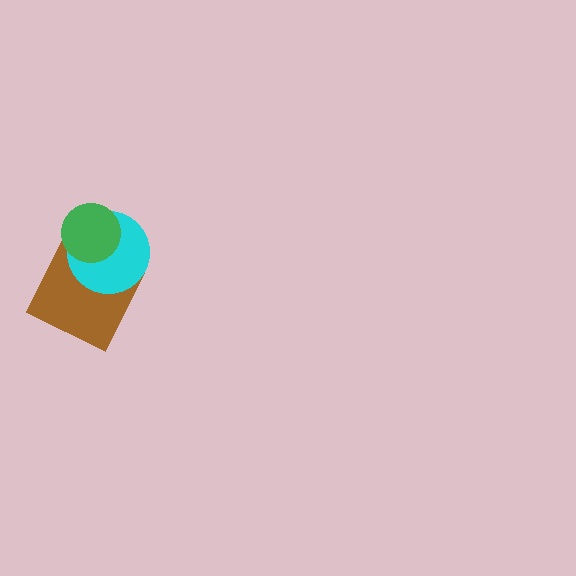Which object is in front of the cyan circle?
The green circle is in front of the cyan circle.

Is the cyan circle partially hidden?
Yes, it is partially covered by another shape.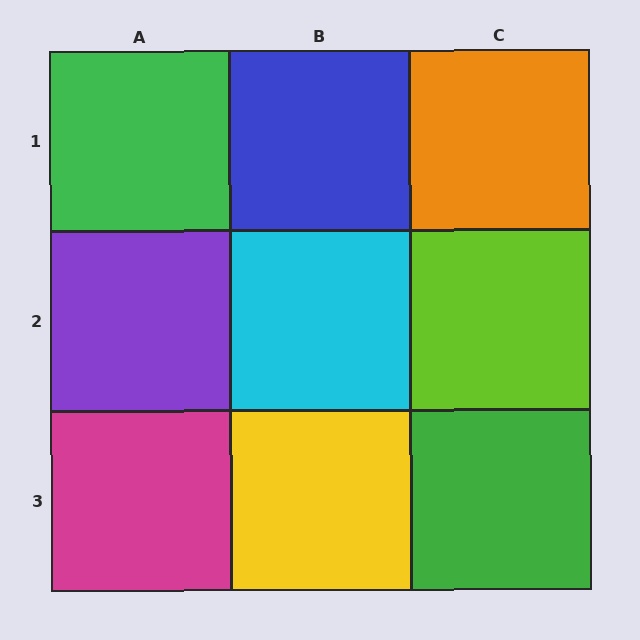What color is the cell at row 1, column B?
Blue.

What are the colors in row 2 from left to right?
Purple, cyan, lime.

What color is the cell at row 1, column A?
Green.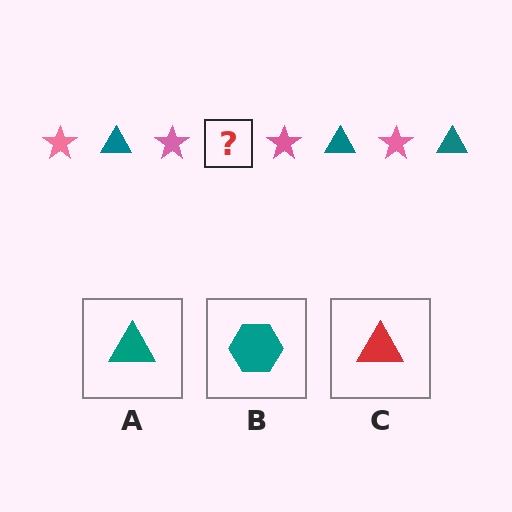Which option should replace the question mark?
Option A.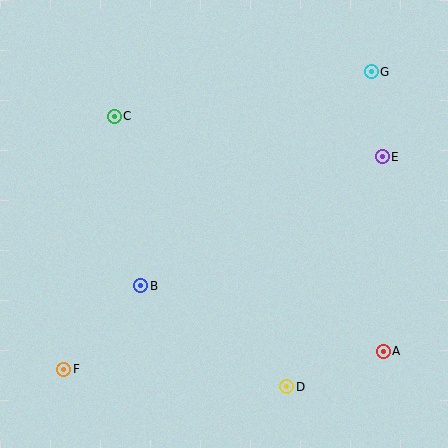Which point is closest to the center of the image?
Point B at (141, 286) is closest to the center.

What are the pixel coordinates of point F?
Point F is at (64, 369).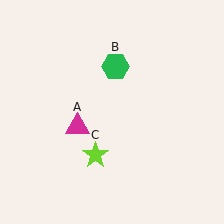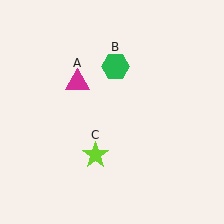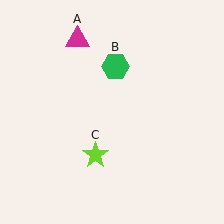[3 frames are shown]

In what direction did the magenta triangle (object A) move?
The magenta triangle (object A) moved up.